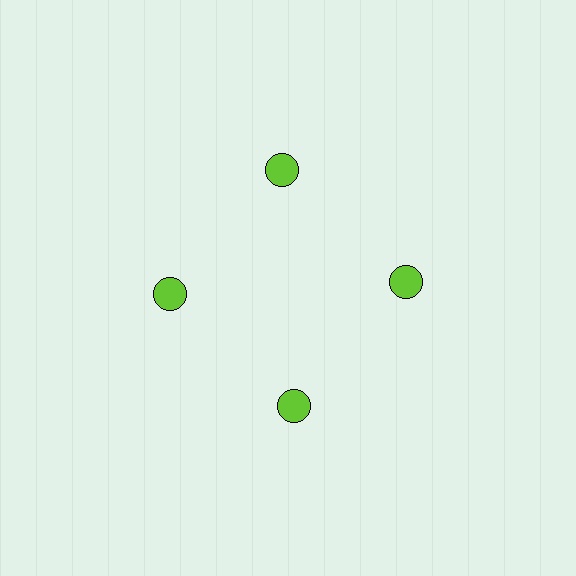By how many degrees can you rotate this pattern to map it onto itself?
The pattern maps onto itself every 90 degrees of rotation.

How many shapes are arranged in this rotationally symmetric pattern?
There are 4 shapes, arranged in 4 groups of 1.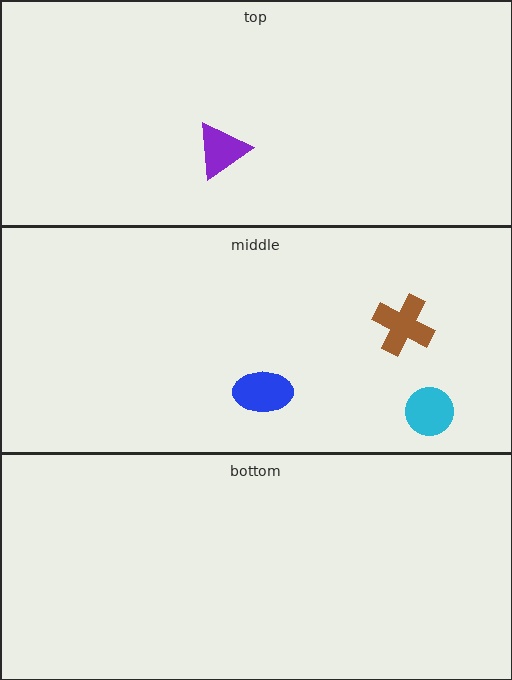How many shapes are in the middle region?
3.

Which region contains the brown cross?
The middle region.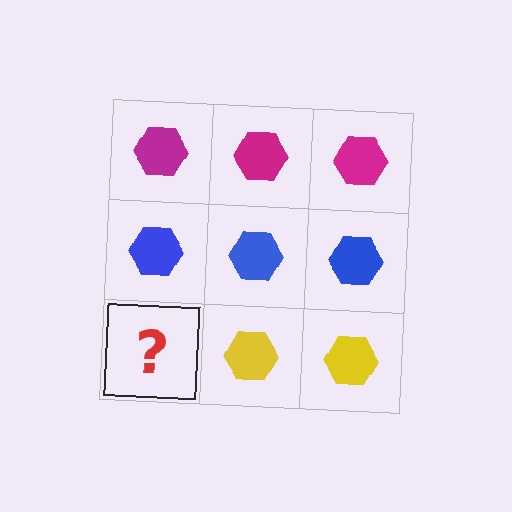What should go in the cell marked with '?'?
The missing cell should contain a yellow hexagon.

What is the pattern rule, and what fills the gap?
The rule is that each row has a consistent color. The gap should be filled with a yellow hexagon.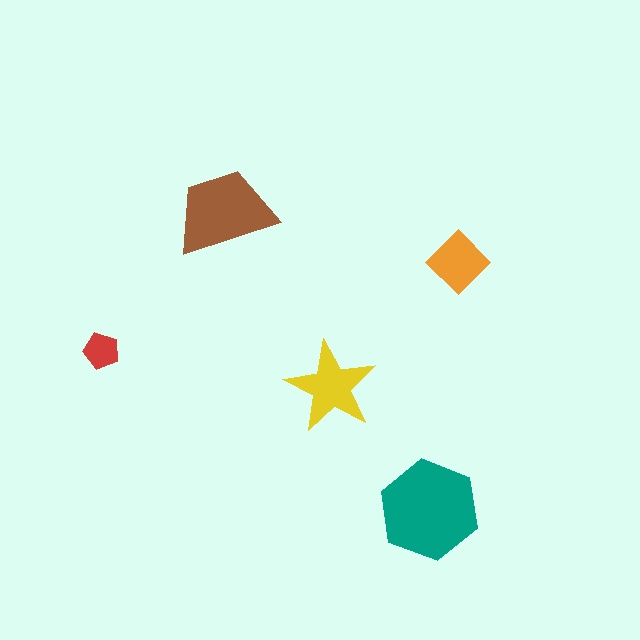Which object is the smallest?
The red pentagon.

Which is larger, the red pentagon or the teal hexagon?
The teal hexagon.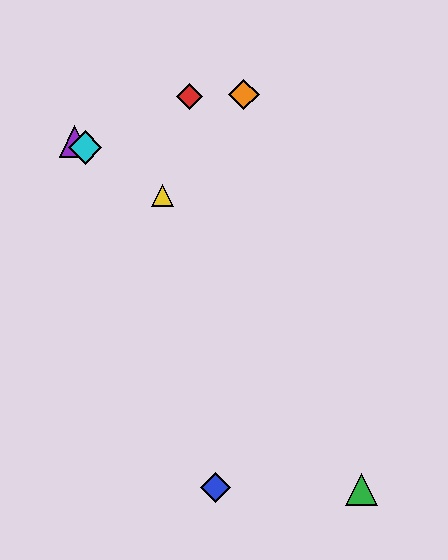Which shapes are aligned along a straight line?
The yellow triangle, the purple triangle, the cyan diamond are aligned along a straight line.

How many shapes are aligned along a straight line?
3 shapes (the yellow triangle, the purple triangle, the cyan diamond) are aligned along a straight line.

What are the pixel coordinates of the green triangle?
The green triangle is at (361, 490).